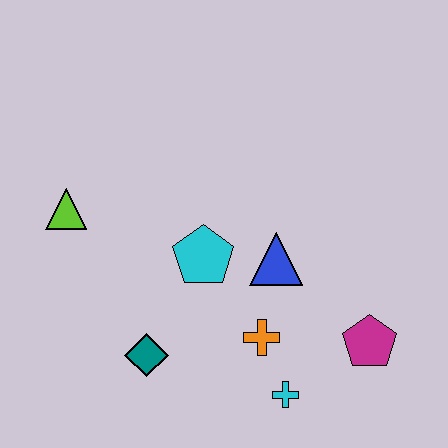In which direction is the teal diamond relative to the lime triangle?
The teal diamond is below the lime triangle.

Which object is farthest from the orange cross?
The lime triangle is farthest from the orange cross.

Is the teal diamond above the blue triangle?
No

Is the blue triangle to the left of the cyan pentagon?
No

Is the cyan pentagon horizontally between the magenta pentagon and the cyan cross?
No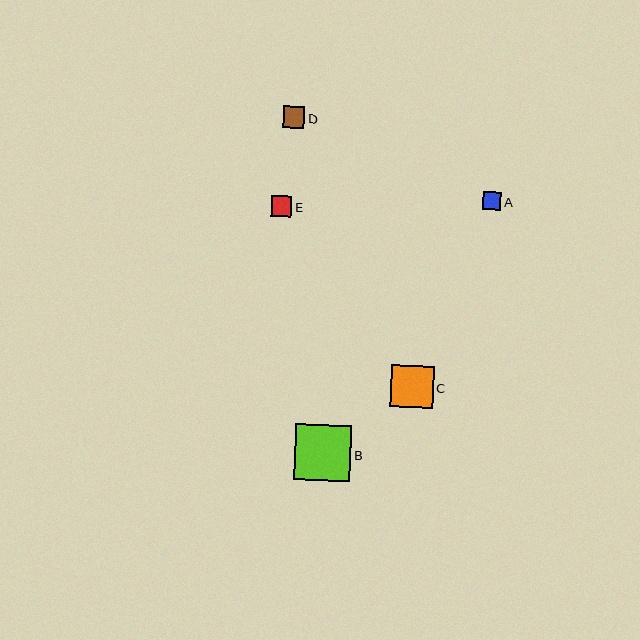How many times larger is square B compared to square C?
Square B is approximately 1.3 times the size of square C.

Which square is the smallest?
Square A is the smallest with a size of approximately 18 pixels.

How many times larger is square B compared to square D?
Square B is approximately 2.6 times the size of square D.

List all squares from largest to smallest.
From largest to smallest: B, C, D, E, A.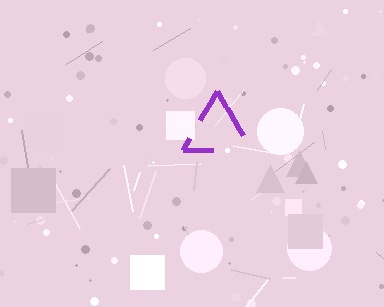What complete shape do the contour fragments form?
The contour fragments form a triangle.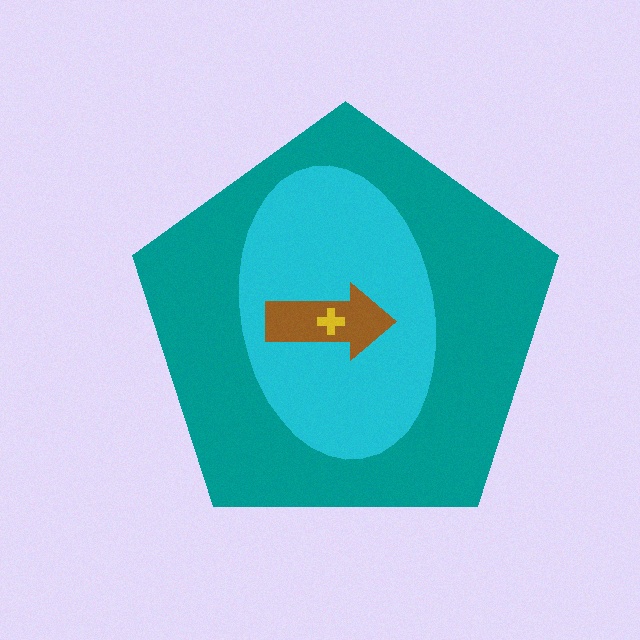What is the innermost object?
The yellow cross.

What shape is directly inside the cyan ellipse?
The brown arrow.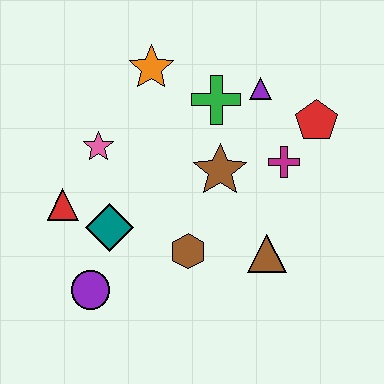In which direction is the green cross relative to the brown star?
The green cross is above the brown star.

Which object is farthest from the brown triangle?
The orange star is farthest from the brown triangle.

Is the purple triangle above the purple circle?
Yes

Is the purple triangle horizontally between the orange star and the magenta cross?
Yes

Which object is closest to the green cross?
The purple triangle is closest to the green cross.